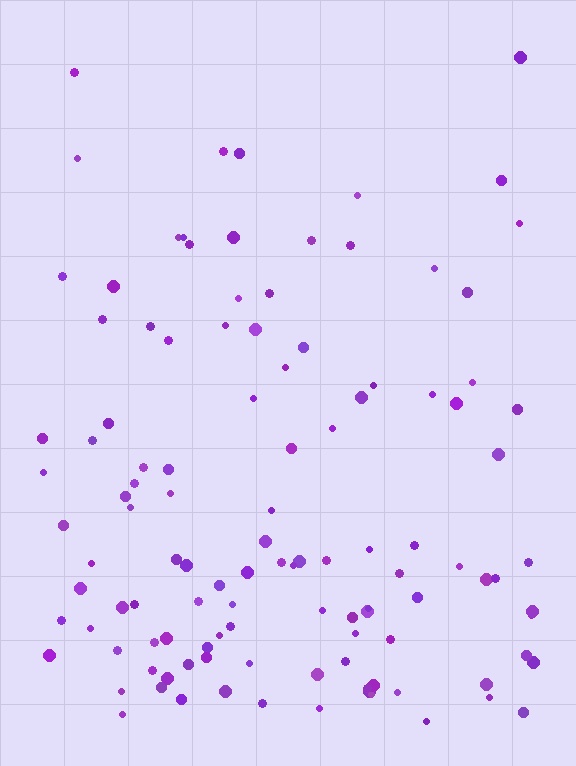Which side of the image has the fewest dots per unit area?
The top.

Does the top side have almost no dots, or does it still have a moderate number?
Still a moderate number, just noticeably fewer than the bottom.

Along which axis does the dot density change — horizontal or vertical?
Vertical.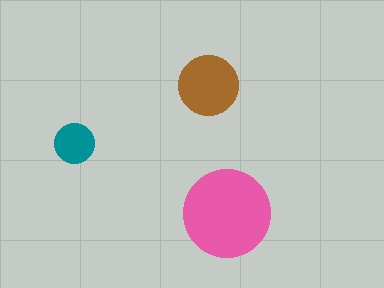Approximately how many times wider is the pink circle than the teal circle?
About 2 times wider.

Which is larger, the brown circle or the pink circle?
The pink one.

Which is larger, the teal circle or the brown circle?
The brown one.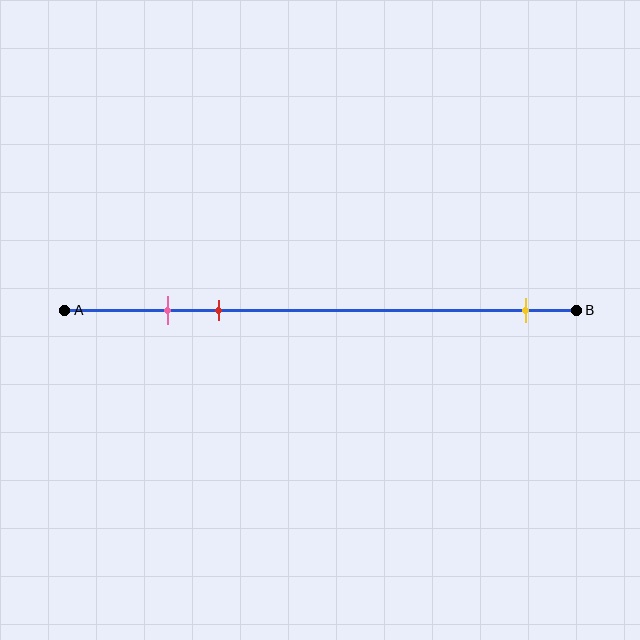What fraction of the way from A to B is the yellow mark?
The yellow mark is approximately 90% (0.9) of the way from A to B.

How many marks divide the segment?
There are 3 marks dividing the segment.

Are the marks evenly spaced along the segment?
No, the marks are not evenly spaced.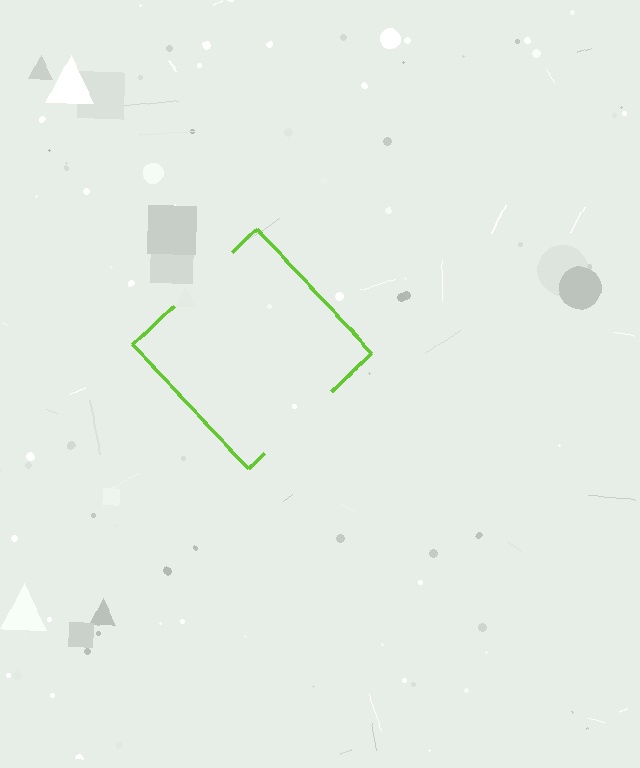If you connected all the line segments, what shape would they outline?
They would outline a diamond.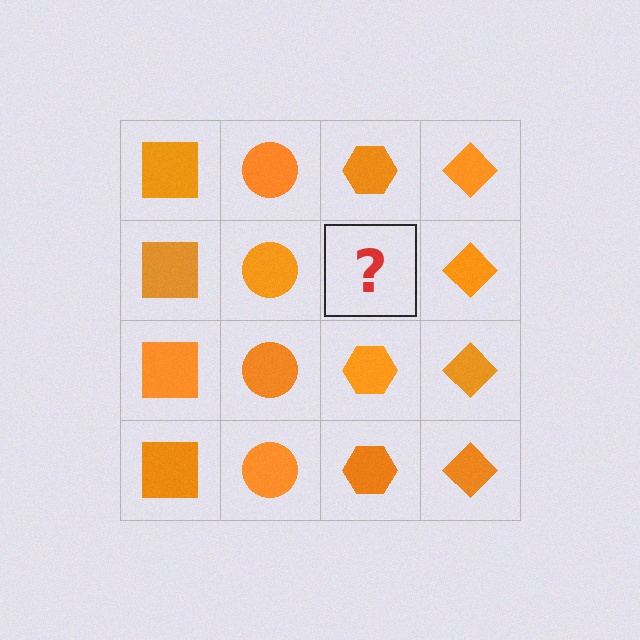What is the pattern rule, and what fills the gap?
The rule is that each column has a consistent shape. The gap should be filled with an orange hexagon.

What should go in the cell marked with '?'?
The missing cell should contain an orange hexagon.